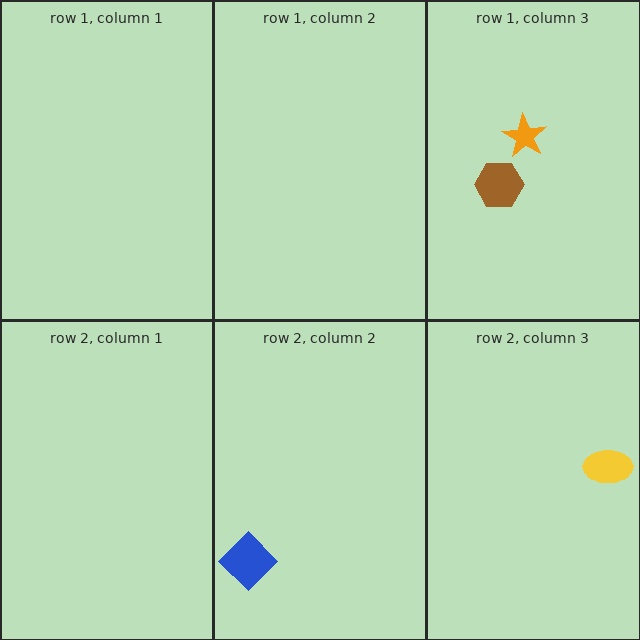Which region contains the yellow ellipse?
The row 2, column 3 region.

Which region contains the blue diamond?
The row 2, column 2 region.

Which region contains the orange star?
The row 1, column 3 region.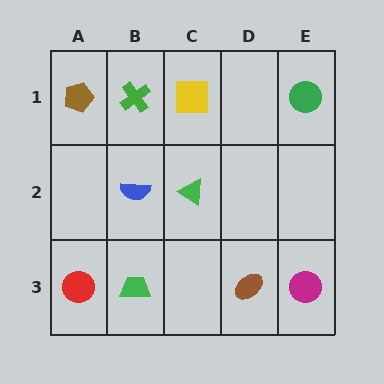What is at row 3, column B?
A green trapezoid.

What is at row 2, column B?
A blue semicircle.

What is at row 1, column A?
A brown pentagon.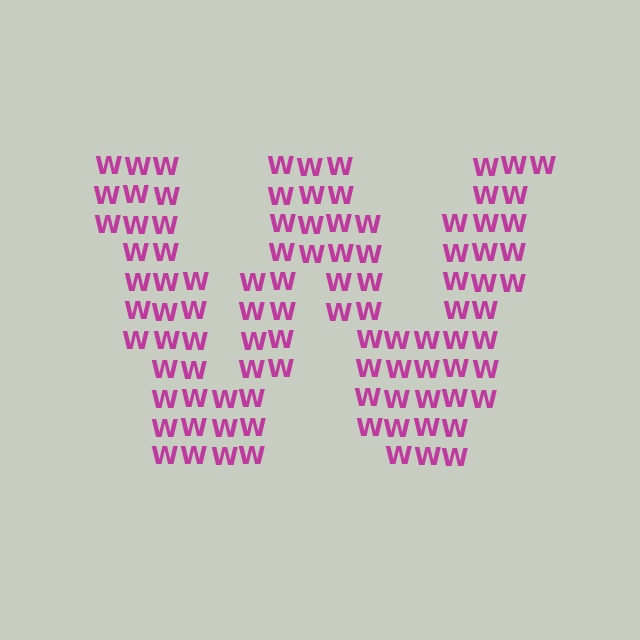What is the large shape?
The large shape is the letter W.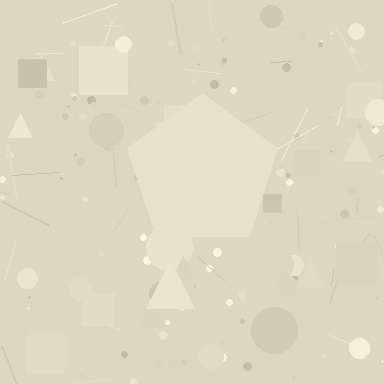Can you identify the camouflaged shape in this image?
The camouflaged shape is a pentagon.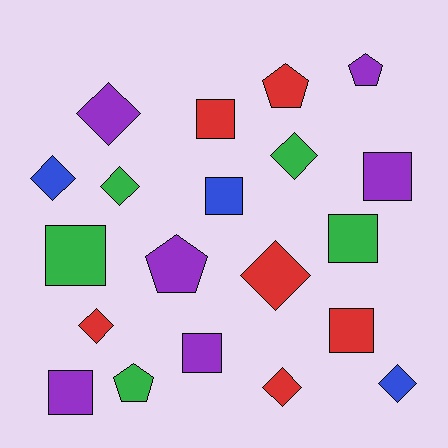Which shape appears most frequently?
Diamond, with 8 objects.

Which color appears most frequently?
Purple, with 6 objects.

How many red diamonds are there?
There are 3 red diamonds.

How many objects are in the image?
There are 20 objects.